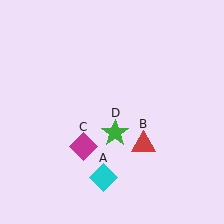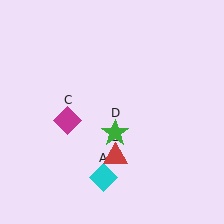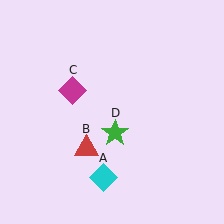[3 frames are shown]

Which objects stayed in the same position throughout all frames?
Cyan diamond (object A) and green star (object D) remained stationary.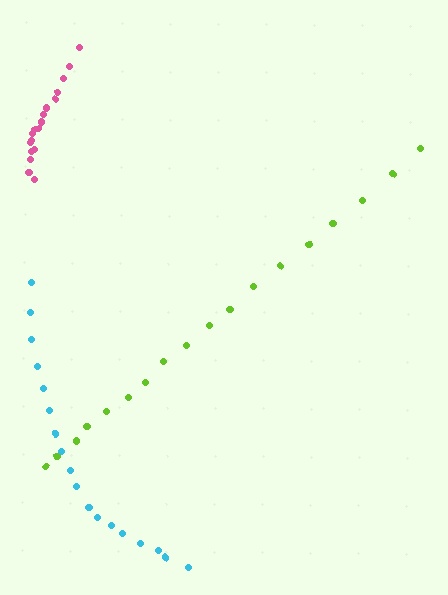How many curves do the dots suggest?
There are 3 distinct paths.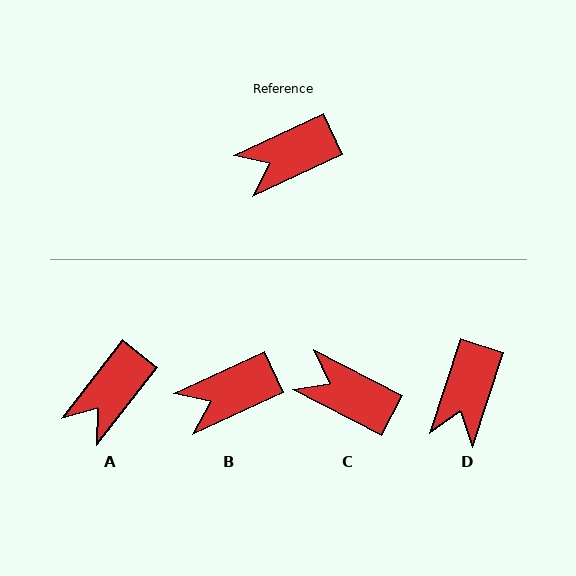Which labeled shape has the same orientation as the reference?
B.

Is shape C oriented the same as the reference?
No, it is off by about 52 degrees.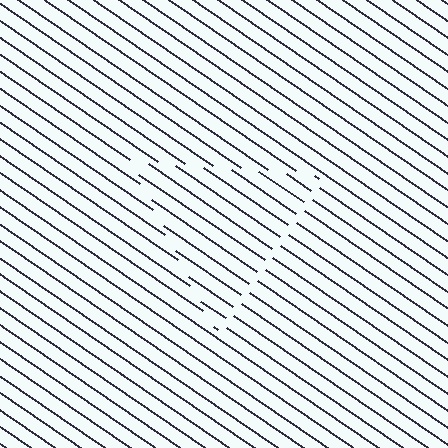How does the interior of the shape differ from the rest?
The interior of the shape contains the same grating, shifted by half a period — the contour is defined by the phase discontinuity where line-ends from the inner and outer gratings abut.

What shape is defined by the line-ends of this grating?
An illusory triangle. The interior of the shape contains the same grating, shifted by half a period — the contour is defined by the phase discontinuity where line-ends from the inner and outer gratings abut.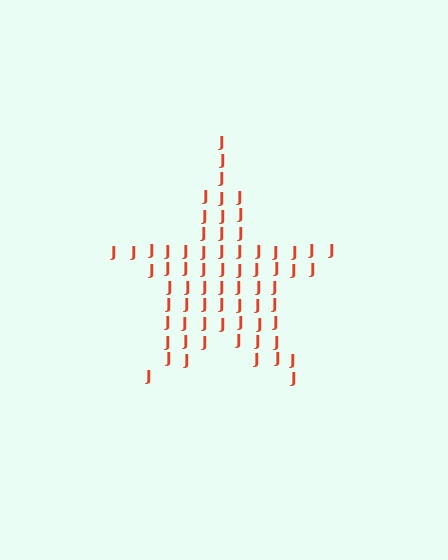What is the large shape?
The large shape is a star.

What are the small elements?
The small elements are letter J's.